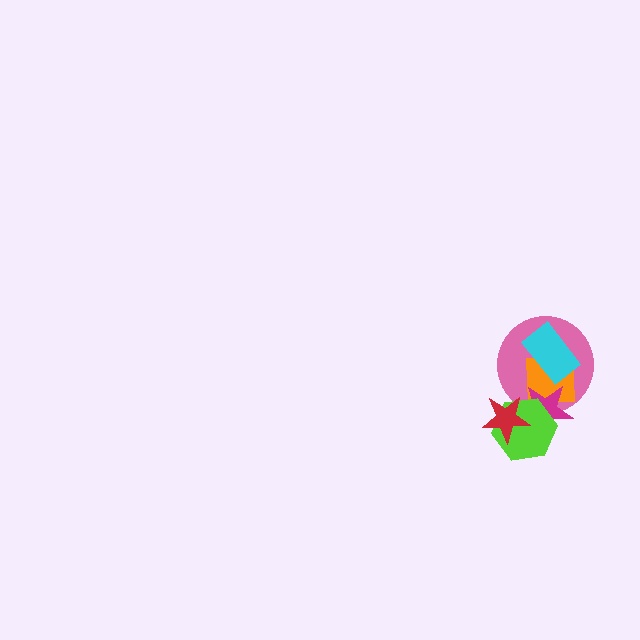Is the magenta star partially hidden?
Yes, it is partially covered by another shape.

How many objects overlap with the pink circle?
4 objects overlap with the pink circle.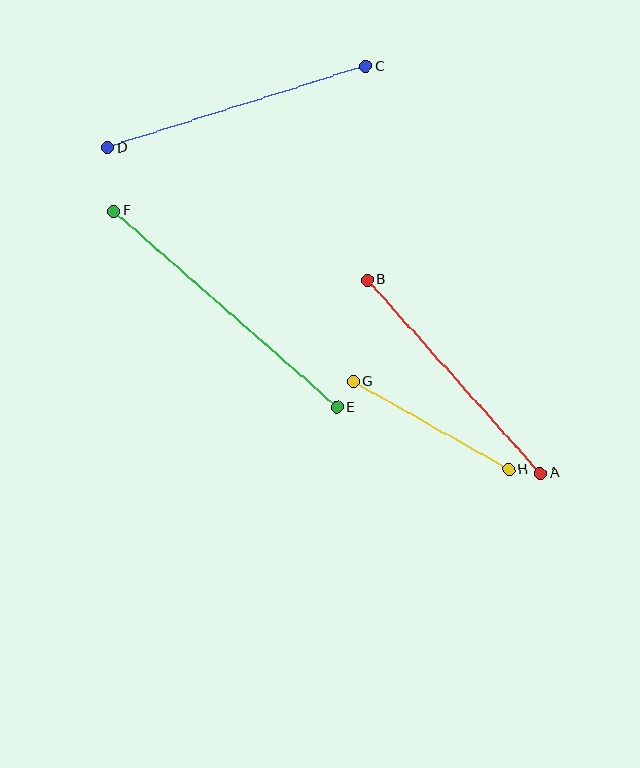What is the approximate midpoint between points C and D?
The midpoint is at approximately (237, 107) pixels.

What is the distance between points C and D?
The distance is approximately 270 pixels.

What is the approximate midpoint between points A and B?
The midpoint is at approximately (454, 376) pixels.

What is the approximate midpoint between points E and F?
The midpoint is at approximately (225, 309) pixels.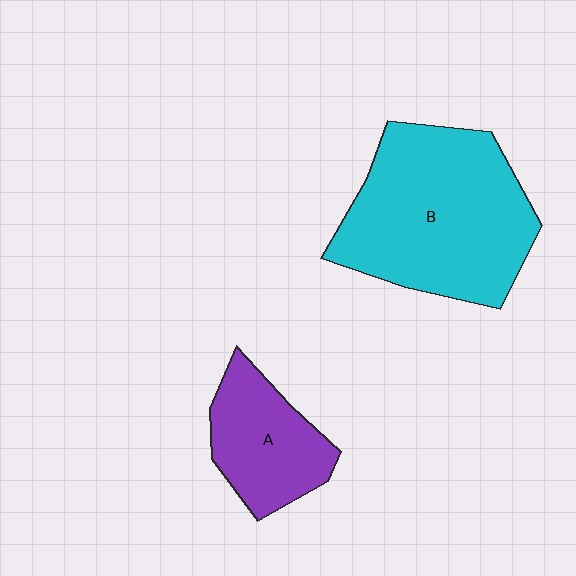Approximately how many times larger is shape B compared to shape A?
Approximately 2.1 times.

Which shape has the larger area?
Shape B (cyan).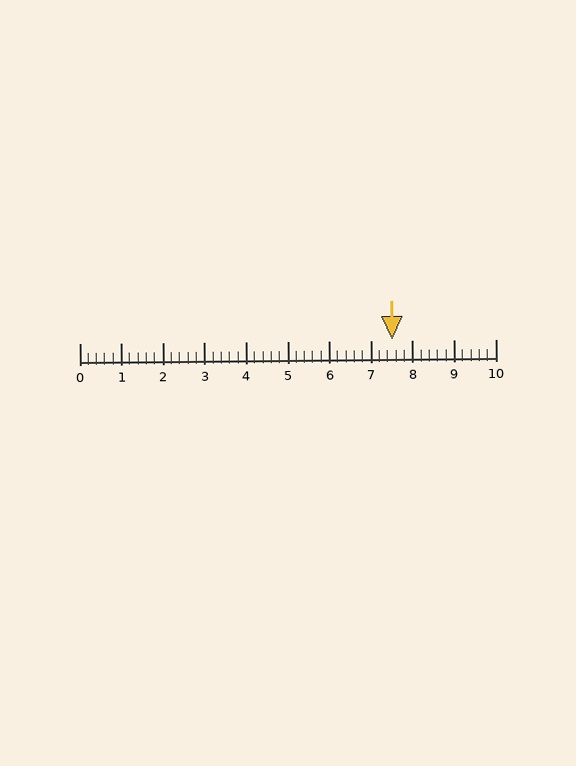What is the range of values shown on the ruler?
The ruler shows values from 0 to 10.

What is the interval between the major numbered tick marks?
The major tick marks are spaced 1 units apart.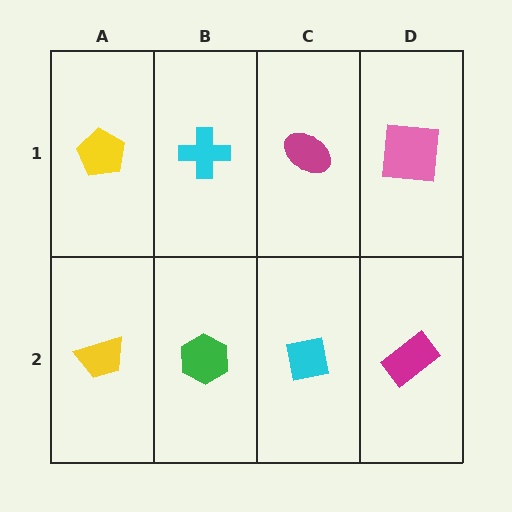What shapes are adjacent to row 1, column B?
A green hexagon (row 2, column B), a yellow pentagon (row 1, column A), a magenta ellipse (row 1, column C).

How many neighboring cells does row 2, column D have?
2.